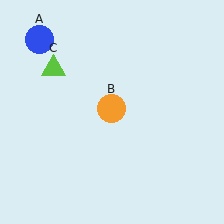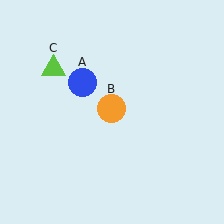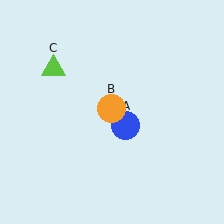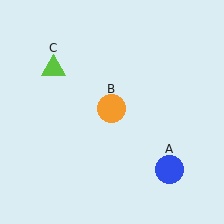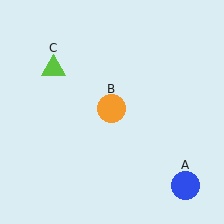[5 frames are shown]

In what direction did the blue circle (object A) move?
The blue circle (object A) moved down and to the right.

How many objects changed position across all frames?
1 object changed position: blue circle (object A).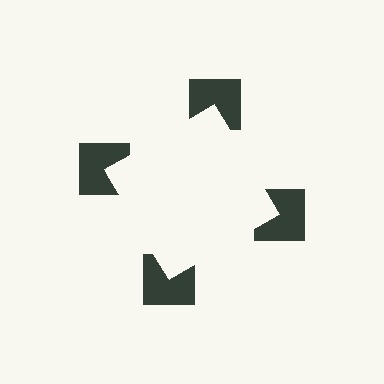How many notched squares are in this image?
There are 4 — one at each vertex of the illusory square.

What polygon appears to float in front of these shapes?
An illusory square — its edges are inferred from the aligned wedge cuts in the notched squares, not physically drawn.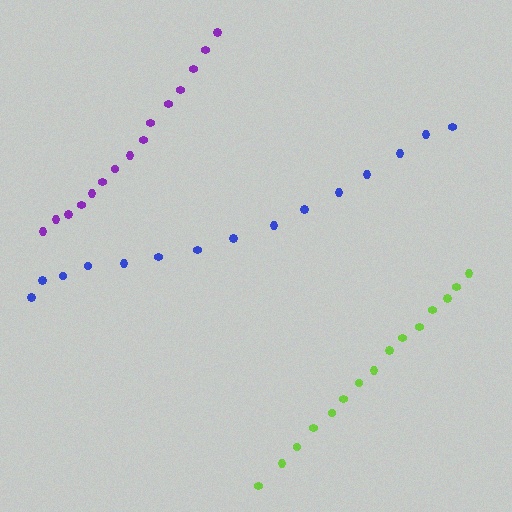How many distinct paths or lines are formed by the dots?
There are 3 distinct paths.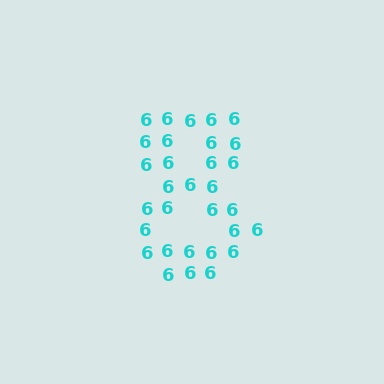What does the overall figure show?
The overall figure shows the digit 8.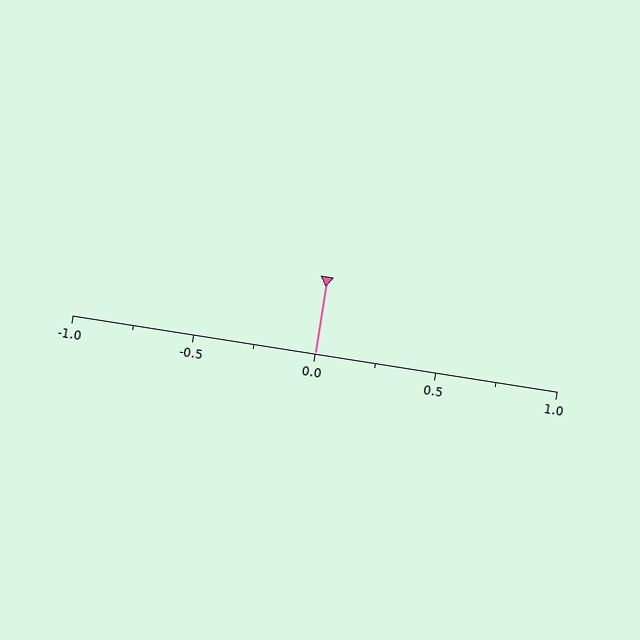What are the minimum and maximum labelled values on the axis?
The axis runs from -1.0 to 1.0.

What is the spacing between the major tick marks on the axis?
The major ticks are spaced 0.5 apart.